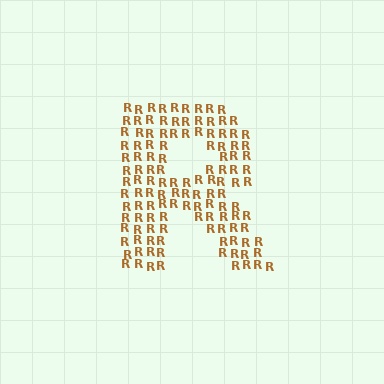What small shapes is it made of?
It is made of small letter R's.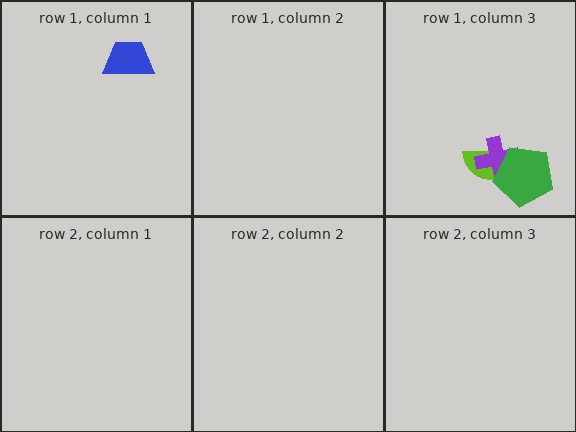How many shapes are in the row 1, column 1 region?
1.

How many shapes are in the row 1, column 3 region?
3.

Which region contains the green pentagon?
The row 1, column 3 region.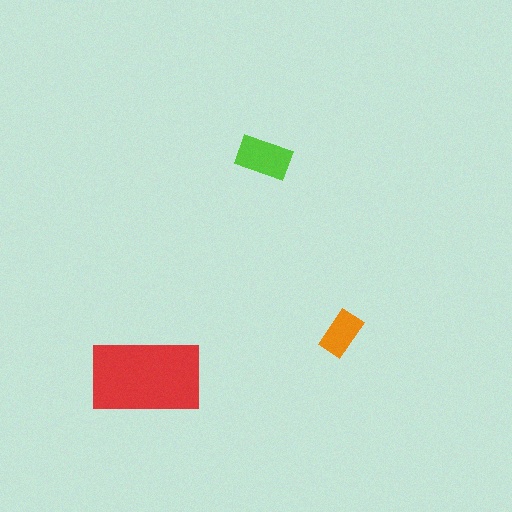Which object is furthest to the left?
The red rectangle is leftmost.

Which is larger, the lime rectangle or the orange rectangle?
The lime one.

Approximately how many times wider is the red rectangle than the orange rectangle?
About 2.5 times wider.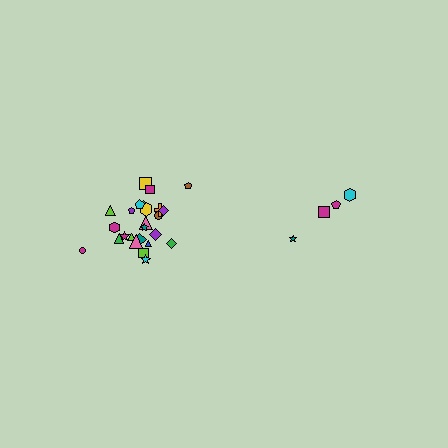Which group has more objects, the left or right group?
The left group.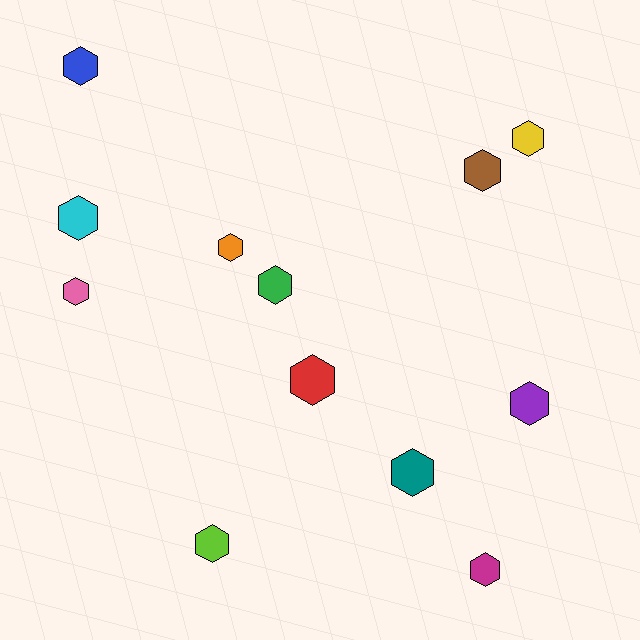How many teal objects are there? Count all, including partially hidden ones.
There is 1 teal object.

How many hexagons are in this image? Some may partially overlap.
There are 12 hexagons.